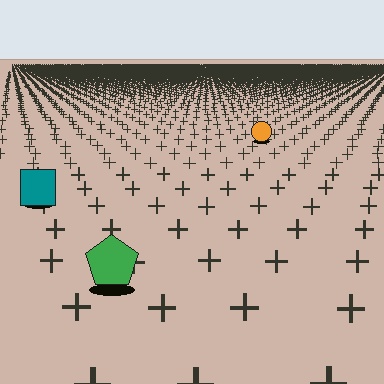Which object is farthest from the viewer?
The orange circle is farthest from the viewer. It appears smaller and the ground texture around it is denser.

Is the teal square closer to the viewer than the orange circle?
Yes. The teal square is closer — you can tell from the texture gradient: the ground texture is coarser near it.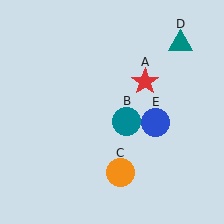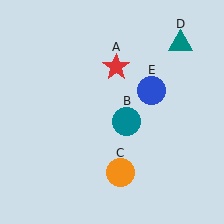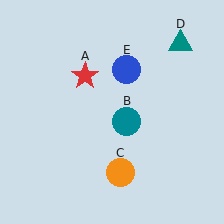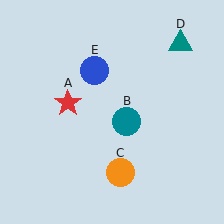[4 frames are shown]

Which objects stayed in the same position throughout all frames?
Teal circle (object B) and orange circle (object C) and teal triangle (object D) remained stationary.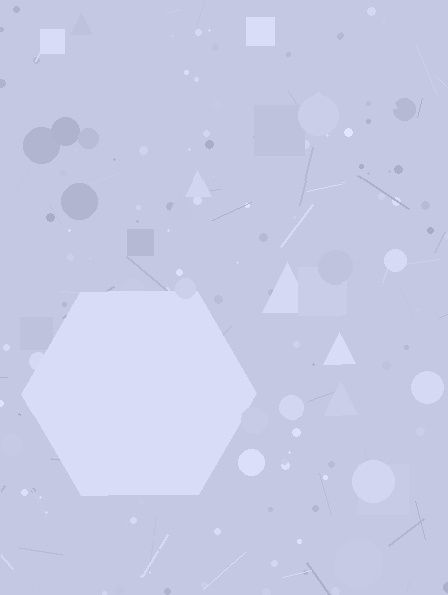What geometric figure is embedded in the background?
A hexagon is embedded in the background.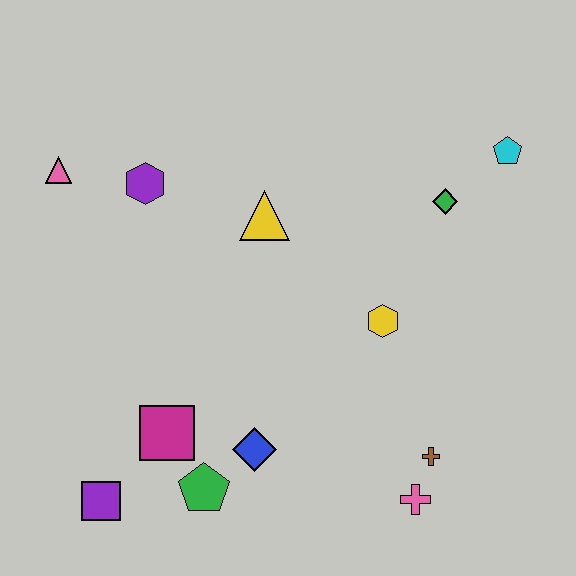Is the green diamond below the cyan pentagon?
Yes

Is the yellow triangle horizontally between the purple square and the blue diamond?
No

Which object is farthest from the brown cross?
The pink triangle is farthest from the brown cross.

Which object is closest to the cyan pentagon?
The green diamond is closest to the cyan pentagon.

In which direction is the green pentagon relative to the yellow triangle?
The green pentagon is below the yellow triangle.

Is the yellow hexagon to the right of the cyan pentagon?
No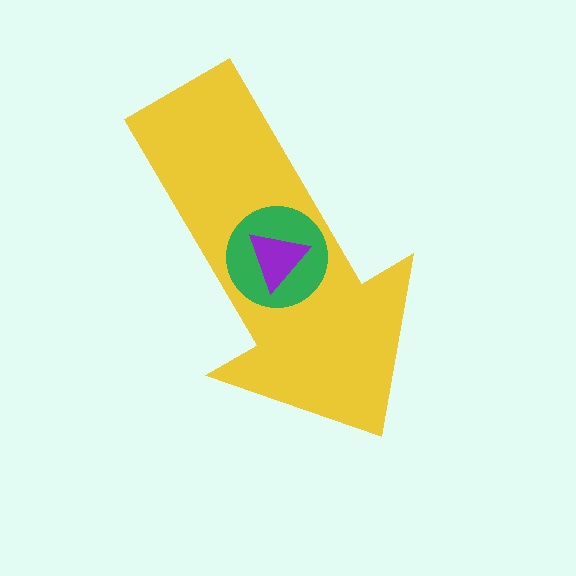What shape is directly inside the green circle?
The purple triangle.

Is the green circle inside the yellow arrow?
Yes.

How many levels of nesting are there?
3.